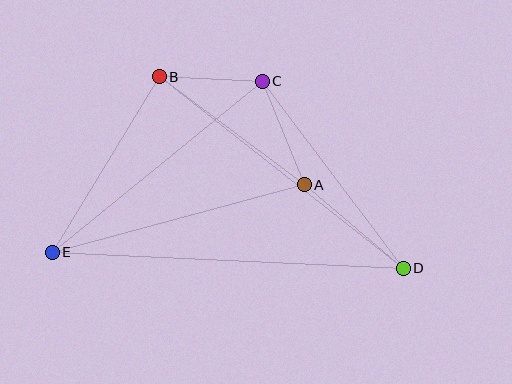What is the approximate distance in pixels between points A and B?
The distance between A and B is approximately 181 pixels.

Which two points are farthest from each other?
Points D and E are farthest from each other.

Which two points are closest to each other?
Points B and C are closest to each other.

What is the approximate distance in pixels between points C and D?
The distance between C and D is approximately 235 pixels.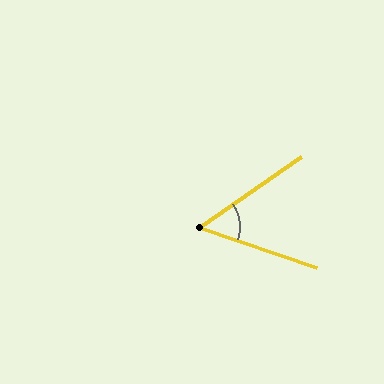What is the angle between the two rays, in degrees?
Approximately 54 degrees.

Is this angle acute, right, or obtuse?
It is acute.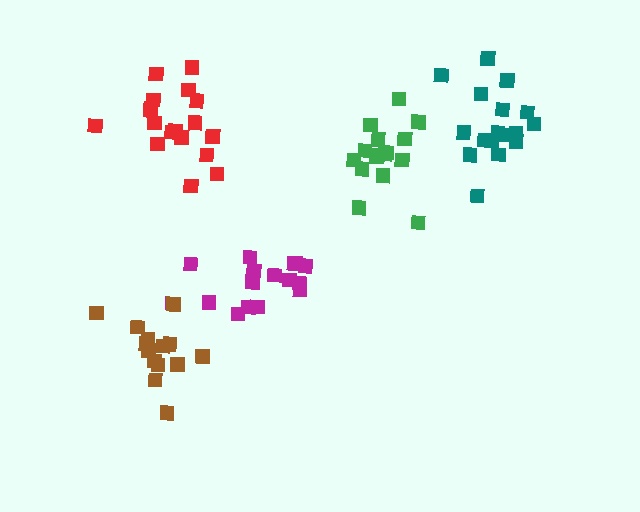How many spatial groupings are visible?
There are 5 spatial groupings.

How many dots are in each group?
Group 1: 17 dots, Group 2: 18 dots, Group 3: 16 dots, Group 4: 16 dots, Group 5: 14 dots (81 total).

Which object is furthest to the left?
The brown cluster is leftmost.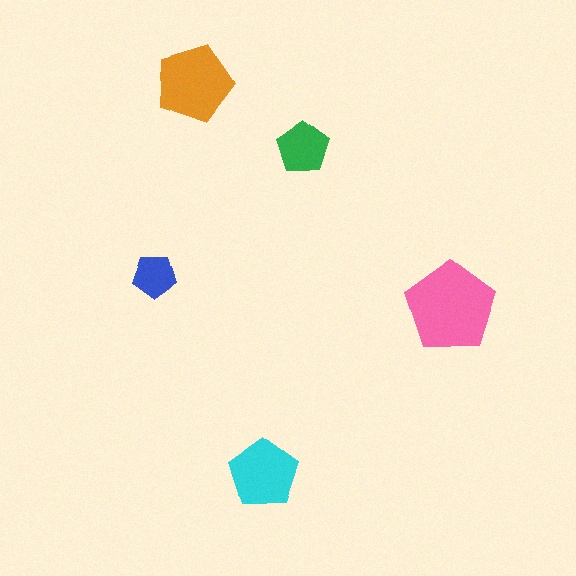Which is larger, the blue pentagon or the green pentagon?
The green one.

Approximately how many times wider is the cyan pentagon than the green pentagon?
About 1.5 times wider.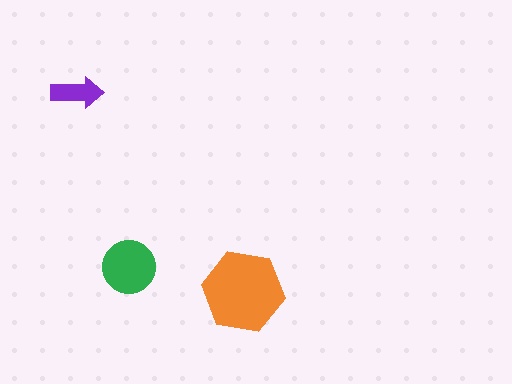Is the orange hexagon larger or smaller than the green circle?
Larger.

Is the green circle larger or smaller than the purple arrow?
Larger.